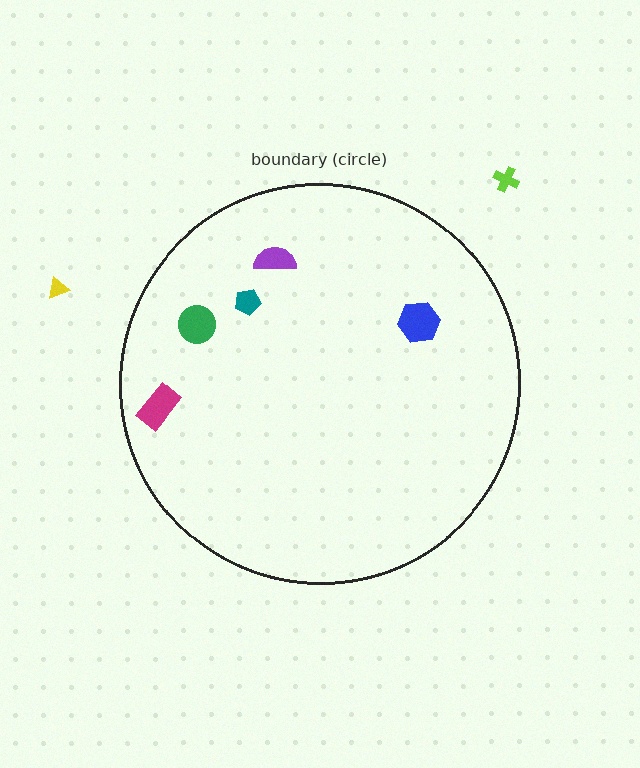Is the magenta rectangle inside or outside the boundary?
Inside.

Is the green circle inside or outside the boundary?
Inside.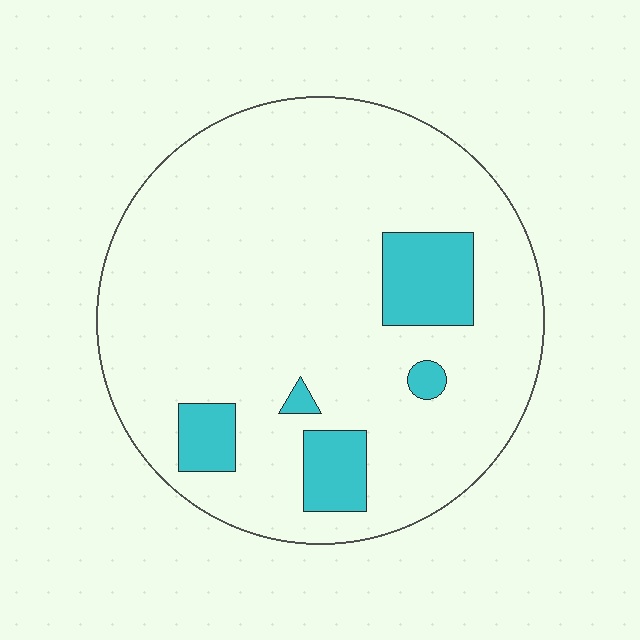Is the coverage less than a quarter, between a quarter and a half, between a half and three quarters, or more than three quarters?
Less than a quarter.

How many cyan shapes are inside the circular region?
5.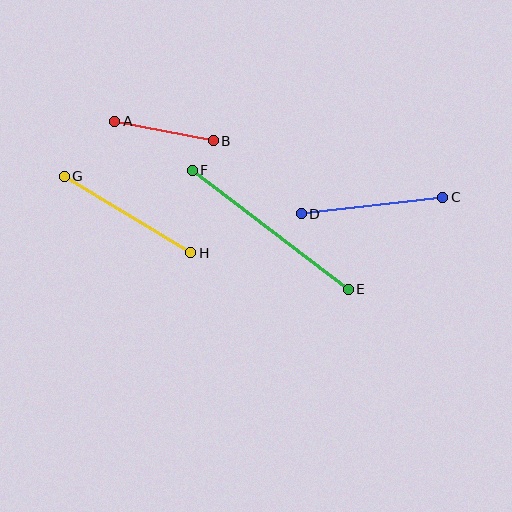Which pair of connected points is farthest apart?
Points E and F are farthest apart.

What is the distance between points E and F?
The distance is approximately 196 pixels.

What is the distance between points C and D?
The distance is approximately 143 pixels.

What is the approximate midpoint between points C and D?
The midpoint is at approximately (372, 206) pixels.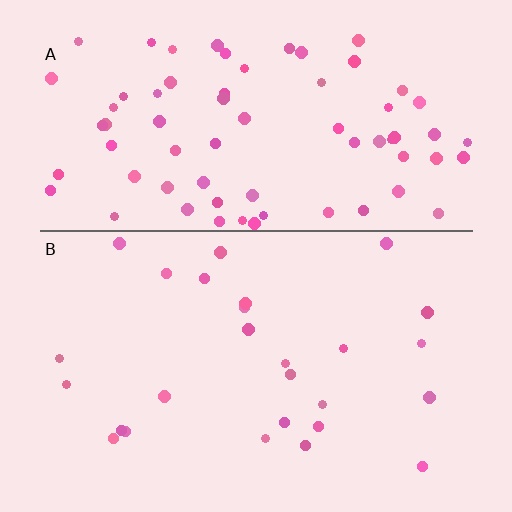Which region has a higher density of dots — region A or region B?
A (the top).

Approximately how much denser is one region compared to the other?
Approximately 2.7× — region A over region B.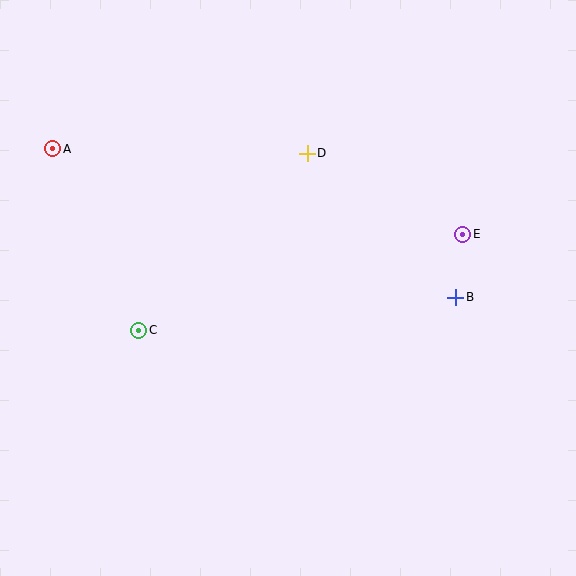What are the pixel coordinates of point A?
Point A is at (53, 149).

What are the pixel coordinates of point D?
Point D is at (307, 153).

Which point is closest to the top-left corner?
Point A is closest to the top-left corner.